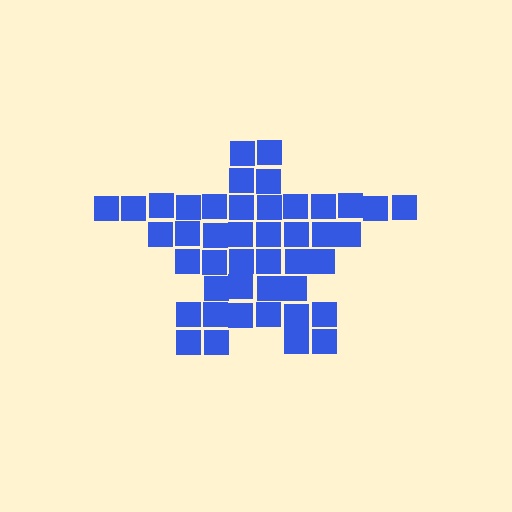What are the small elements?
The small elements are squares.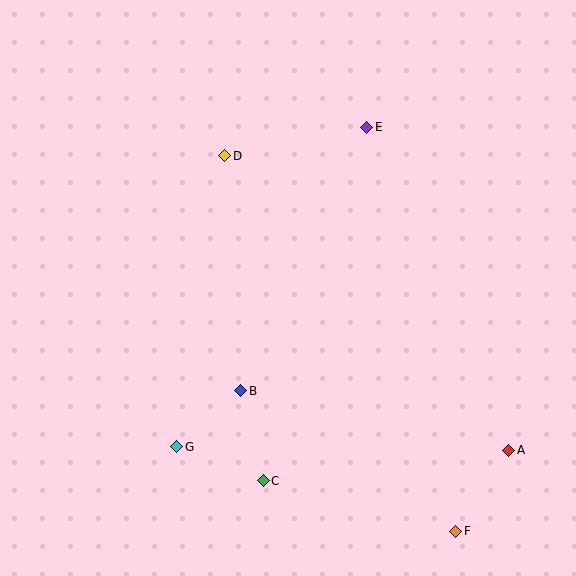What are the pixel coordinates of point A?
Point A is at (509, 450).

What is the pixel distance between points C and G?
The distance between C and G is 93 pixels.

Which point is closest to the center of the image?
Point B at (241, 391) is closest to the center.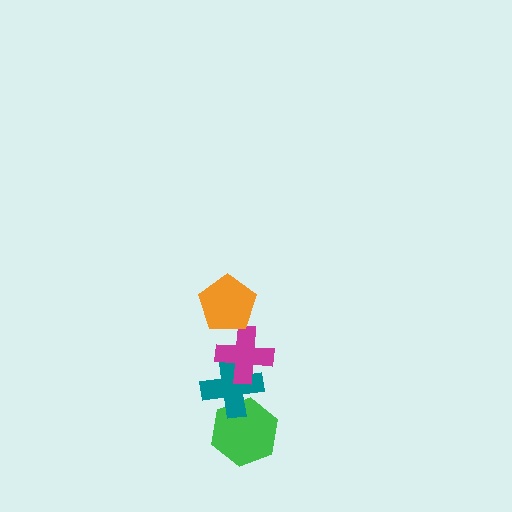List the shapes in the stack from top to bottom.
From top to bottom: the orange pentagon, the magenta cross, the teal cross, the green hexagon.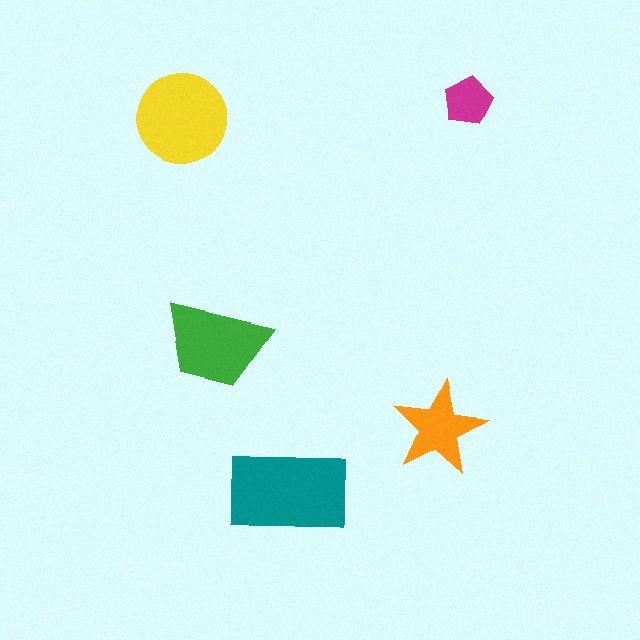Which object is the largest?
The teal rectangle.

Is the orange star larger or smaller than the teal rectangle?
Smaller.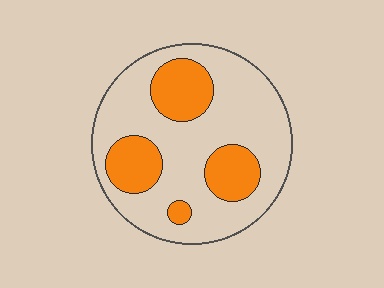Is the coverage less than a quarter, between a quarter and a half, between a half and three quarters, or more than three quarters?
Between a quarter and a half.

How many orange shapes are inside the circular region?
4.